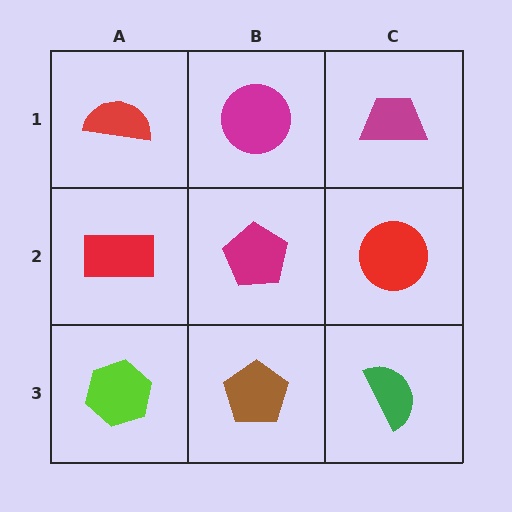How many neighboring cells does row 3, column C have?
2.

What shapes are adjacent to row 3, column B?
A magenta pentagon (row 2, column B), a lime hexagon (row 3, column A), a green semicircle (row 3, column C).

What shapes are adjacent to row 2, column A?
A red semicircle (row 1, column A), a lime hexagon (row 3, column A), a magenta pentagon (row 2, column B).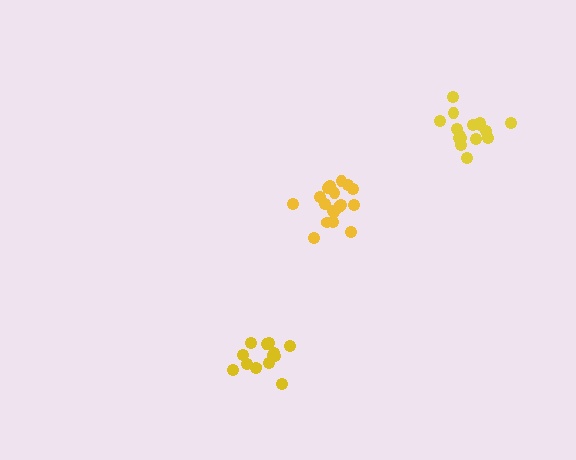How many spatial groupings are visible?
There are 3 spatial groupings.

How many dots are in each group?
Group 1: 19 dots, Group 2: 15 dots, Group 3: 16 dots (50 total).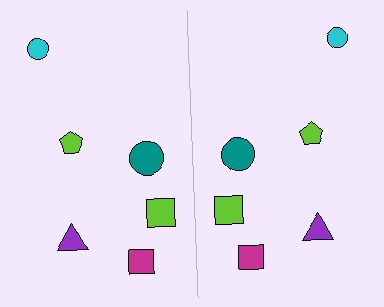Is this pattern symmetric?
Yes, this pattern has bilateral (reflection) symmetry.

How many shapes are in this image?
There are 12 shapes in this image.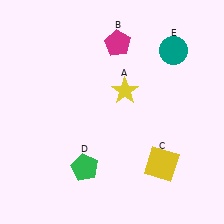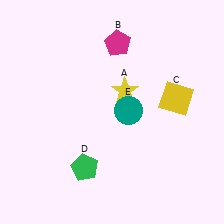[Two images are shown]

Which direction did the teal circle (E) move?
The teal circle (E) moved down.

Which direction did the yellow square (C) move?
The yellow square (C) moved up.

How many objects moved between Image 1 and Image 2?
2 objects moved between the two images.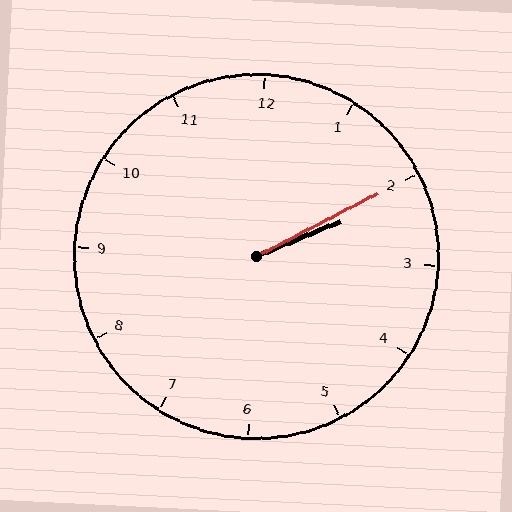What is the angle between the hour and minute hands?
Approximately 5 degrees.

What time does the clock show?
2:10.